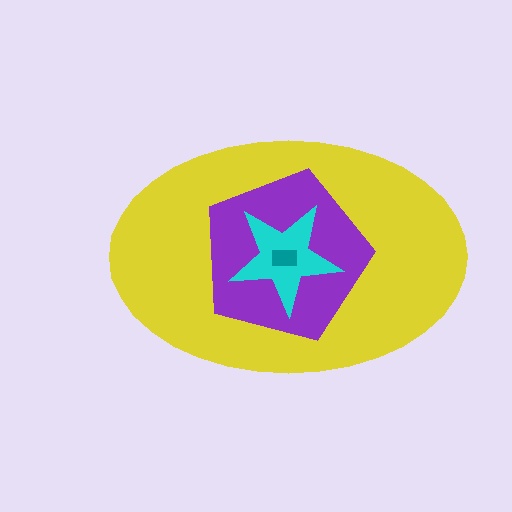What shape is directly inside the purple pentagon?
The cyan star.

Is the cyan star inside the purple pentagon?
Yes.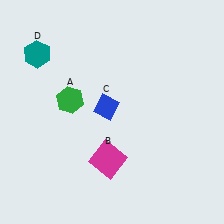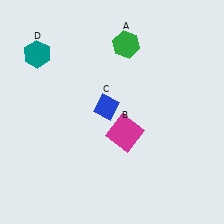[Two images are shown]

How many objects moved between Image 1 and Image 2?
2 objects moved between the two images.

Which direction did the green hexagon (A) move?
The green hexagon (A) moved right.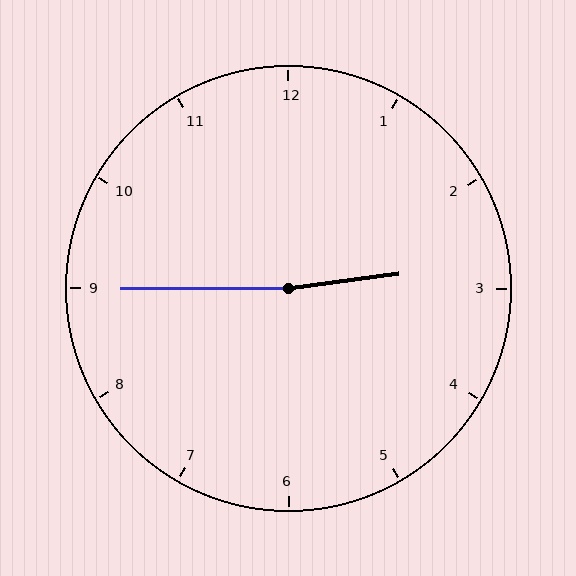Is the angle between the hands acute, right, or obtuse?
It is obtuse.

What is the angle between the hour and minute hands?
Approximately 172 degrees.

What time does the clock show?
2:45.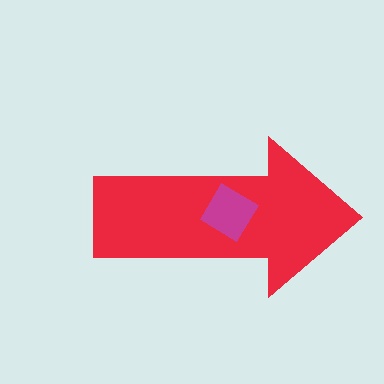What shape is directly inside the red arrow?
The magenta diamond.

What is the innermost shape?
The magenta diamond.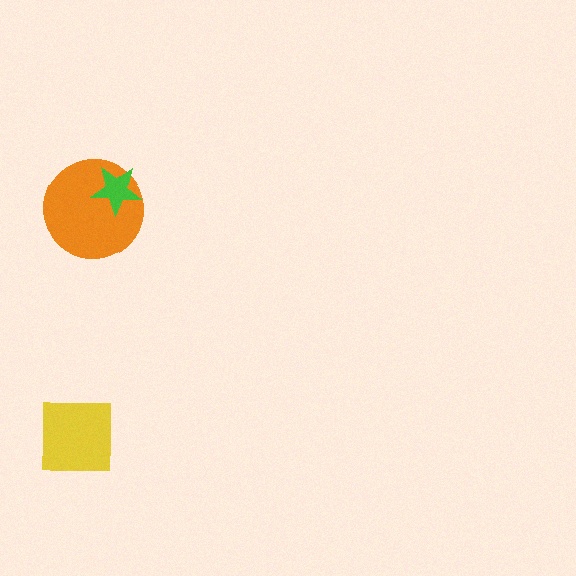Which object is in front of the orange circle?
The green star is in front of the orange circle.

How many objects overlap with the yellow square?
0 objects overlap with the yellow square.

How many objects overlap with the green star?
1 object overlaps with the green star.